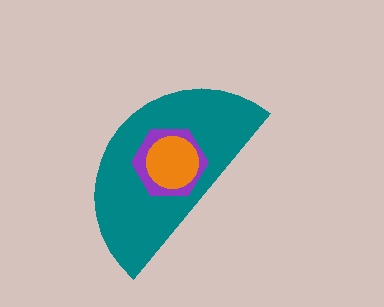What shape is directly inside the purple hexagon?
The orange circle.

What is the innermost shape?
The orange circle.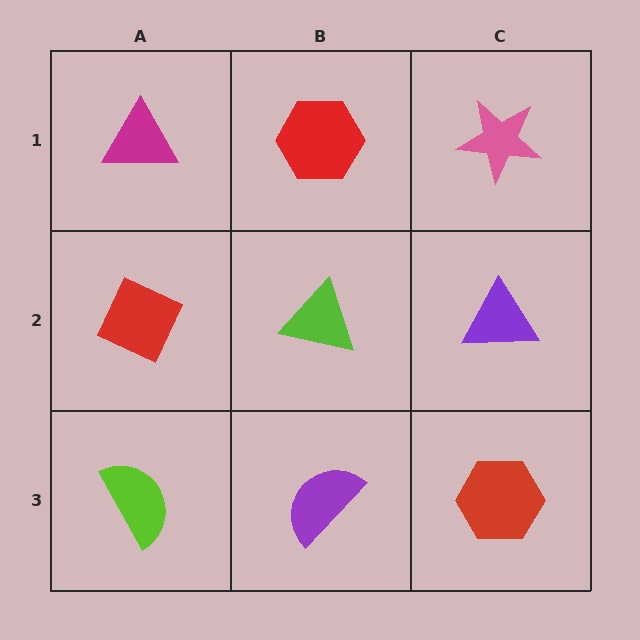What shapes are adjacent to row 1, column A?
A red diamond (row 2, column A), a red hexagon (row 1, column B).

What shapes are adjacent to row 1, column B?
A lime triangle (row 2, column B), a magenta triangle (row 1, column A), a pink star (row 1, column C).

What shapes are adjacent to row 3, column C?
A purple triangle (row 2, column C), a purple semicircle (row 3, column B).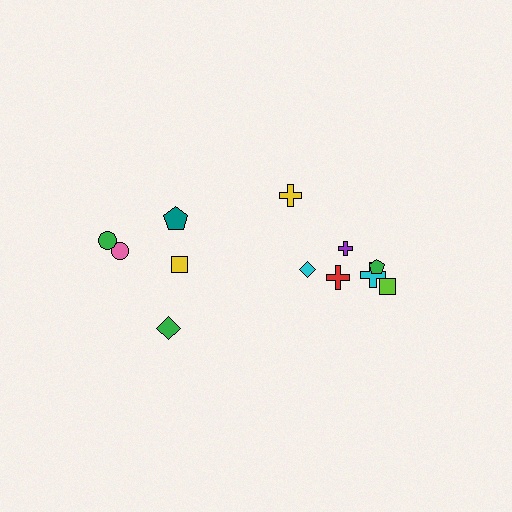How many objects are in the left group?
There are 5 objects.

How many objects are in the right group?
There are 7 objects.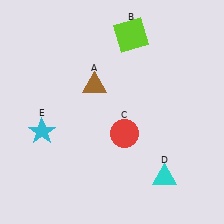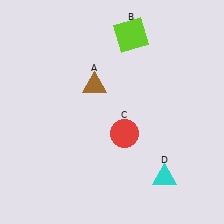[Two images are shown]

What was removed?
The cyan star (E) was removed in Image 2.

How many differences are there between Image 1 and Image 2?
There is 1 difference between the two images.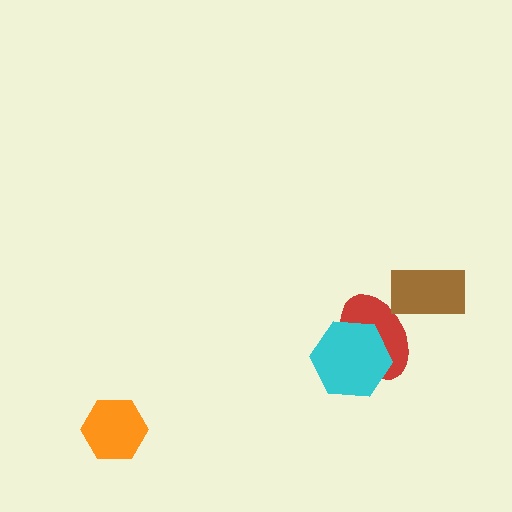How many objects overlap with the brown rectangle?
1 object overlaps with the brown rectangle.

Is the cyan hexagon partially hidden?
No, no other shape covers it.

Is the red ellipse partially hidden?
Yes, it is partially covered by another shape.